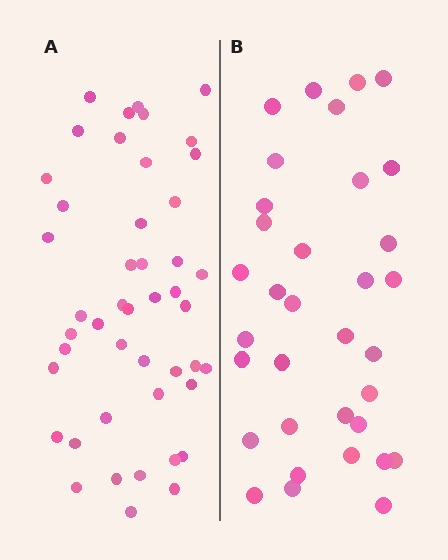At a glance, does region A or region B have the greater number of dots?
Region A (the left region) has more dots.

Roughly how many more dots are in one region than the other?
Region A has roughly 12 or so more dots than region B.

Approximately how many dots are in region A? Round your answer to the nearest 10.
About 50 dots. (The exact count is 46, which rounds to 50.)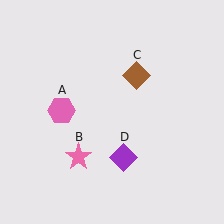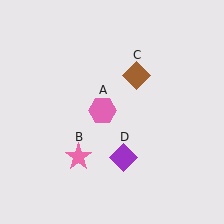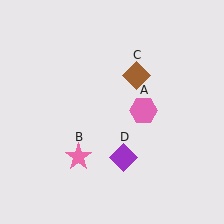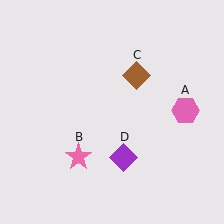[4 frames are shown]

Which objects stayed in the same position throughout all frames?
Pink star (object B) and brown diamond (object C) and purple diamond (object D) remained stationary.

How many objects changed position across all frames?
1 object changed position: pink hexagon (object A).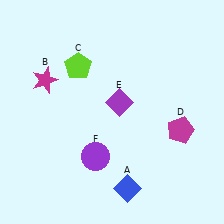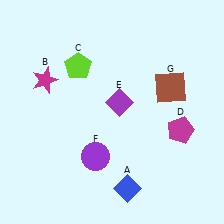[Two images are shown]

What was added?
A brown square (G) was added in Image 2.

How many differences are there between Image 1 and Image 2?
There is 1 difference between the two images.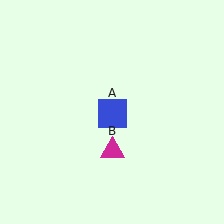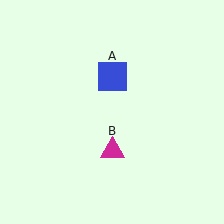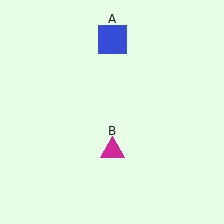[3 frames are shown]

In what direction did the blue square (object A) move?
The blue square (object A) moved up.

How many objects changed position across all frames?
1 object changed position: blue square (object A).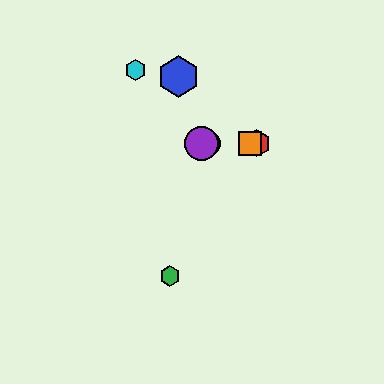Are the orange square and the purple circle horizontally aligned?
Yes, both are at y≈143.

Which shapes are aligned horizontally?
The red hexagon, the yellow circle, the purple circle, the orange square are aligned horizontally.